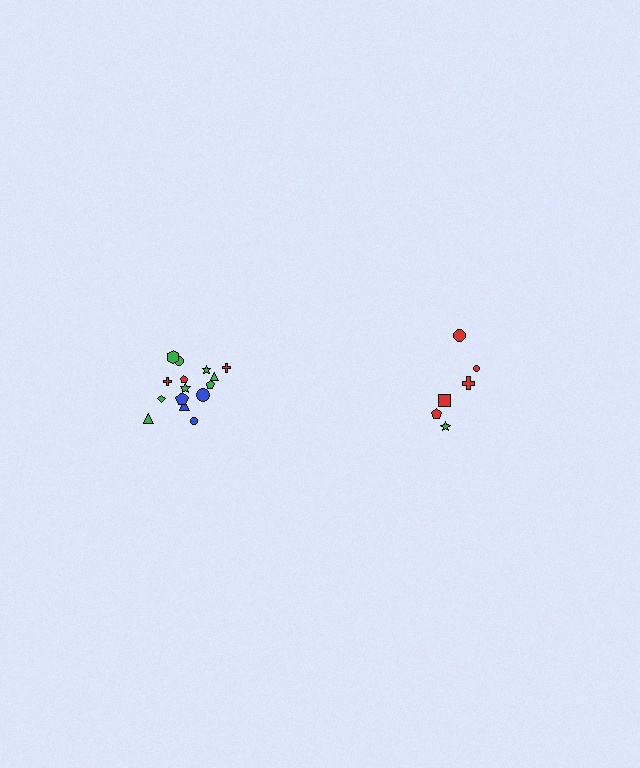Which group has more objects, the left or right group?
The left group.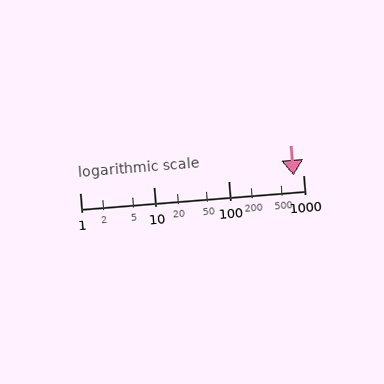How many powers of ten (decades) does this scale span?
The scale spans 3 decades, from 1 to 1000.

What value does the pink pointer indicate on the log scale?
The pointer indicates approximately 750.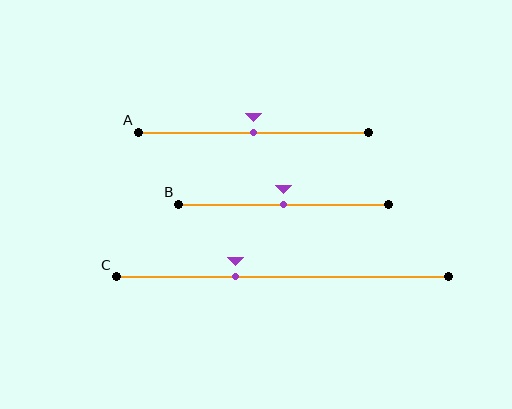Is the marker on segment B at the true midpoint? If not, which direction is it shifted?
Yes, the marker on segment B is at the true midpoint.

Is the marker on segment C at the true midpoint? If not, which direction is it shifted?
No, the marker on segment C is shifted to the left by about 14% of the segment length.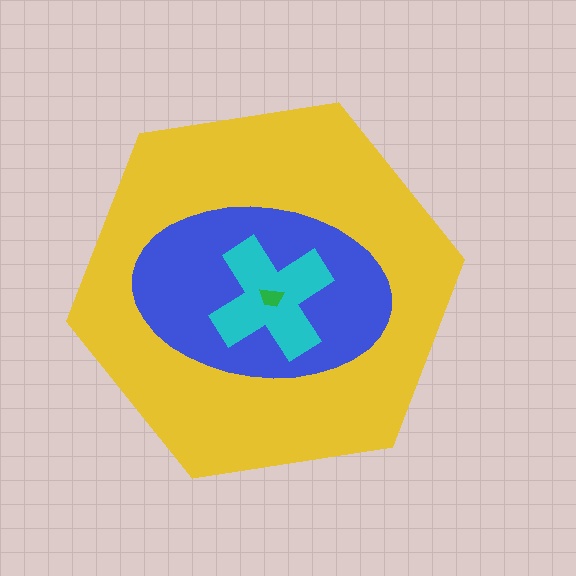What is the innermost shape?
The green trapezoid.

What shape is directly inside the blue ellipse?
The cyan cross.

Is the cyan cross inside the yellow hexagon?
Yes.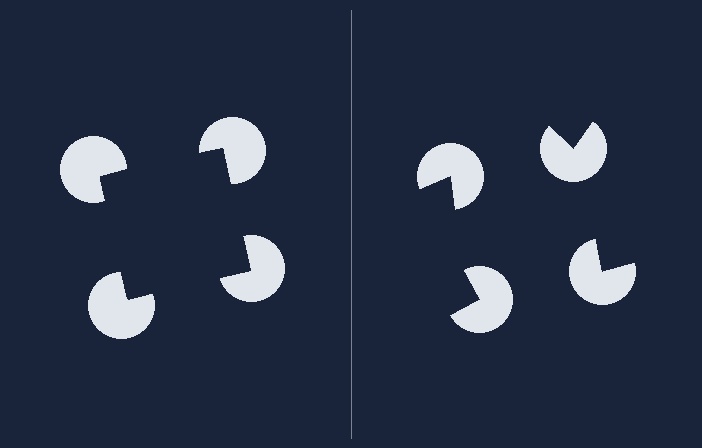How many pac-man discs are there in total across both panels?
8 — 4 on each side.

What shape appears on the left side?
An illusory square.